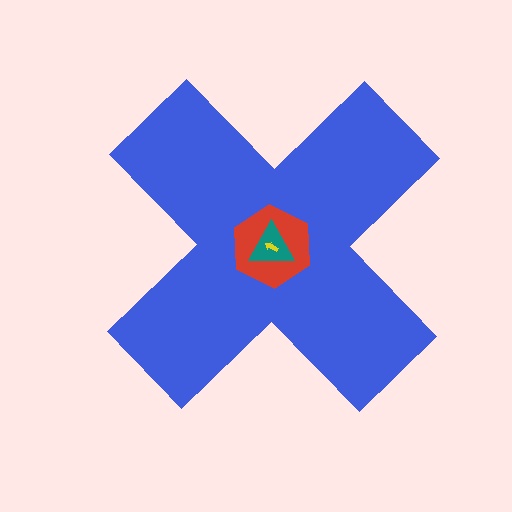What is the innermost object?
The yellow arrow.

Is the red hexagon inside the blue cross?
Yes.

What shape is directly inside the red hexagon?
The teal triangle.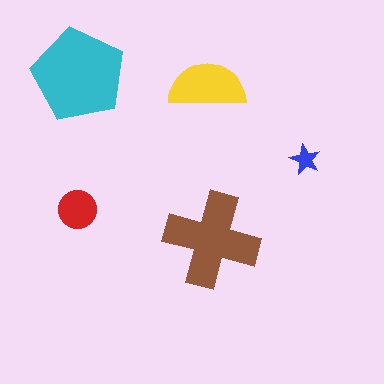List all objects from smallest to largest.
The blue star, the red circle, the yellow semicircle, the brown cross, the cyan pentagon.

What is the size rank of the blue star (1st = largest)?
5th.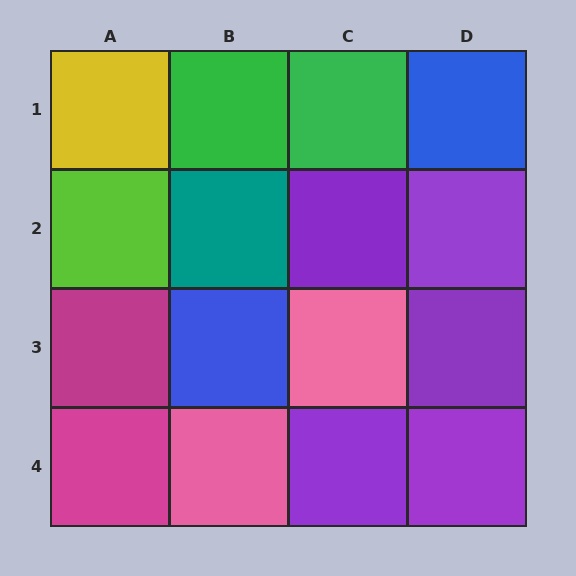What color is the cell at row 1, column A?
Yellow.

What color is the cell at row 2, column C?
Purple.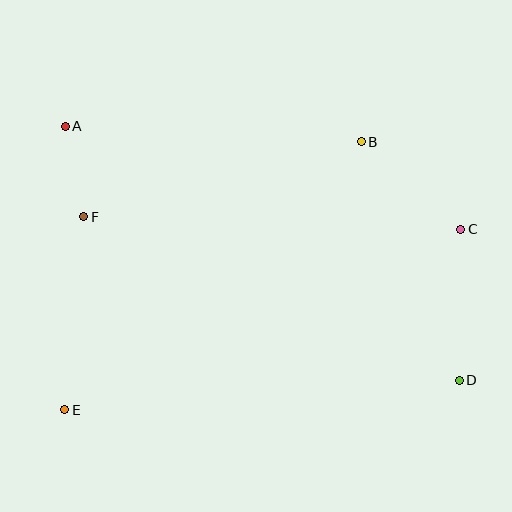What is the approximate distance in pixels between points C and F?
The distance between C and F is approximately 377 pixels.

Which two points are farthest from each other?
Points A and D are farthest from each other.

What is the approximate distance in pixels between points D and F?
The distance between D and F is approximately 410 pixels.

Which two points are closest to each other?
Points A and F are closest to each other.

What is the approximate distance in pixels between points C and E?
The distance between C and E is approximately 435 pixels.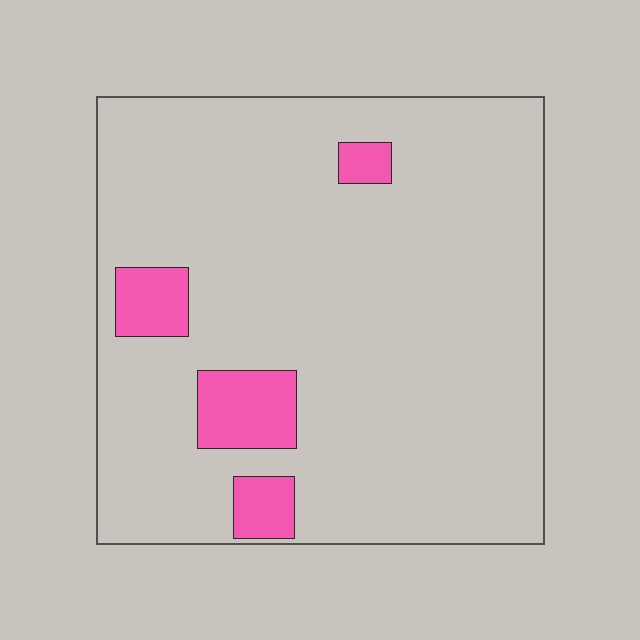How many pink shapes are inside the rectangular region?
4.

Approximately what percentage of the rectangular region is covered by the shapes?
Approximately 10%.